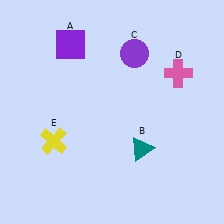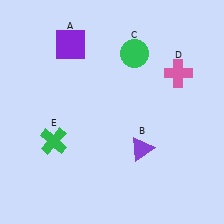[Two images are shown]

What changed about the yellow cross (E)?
In Image 1, E is yellow. In Image 2, it changed to green.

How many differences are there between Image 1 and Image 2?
There are 3 differences between the two images.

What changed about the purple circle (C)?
In Image 1, C is purple. In Image 2, it changed to green.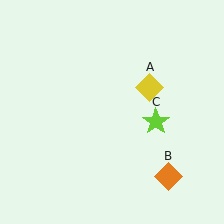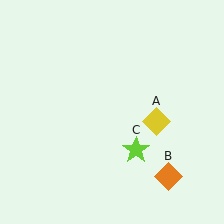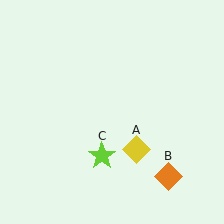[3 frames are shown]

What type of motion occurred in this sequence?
The yellow diamond (object A), lime star (object C) rotated clockwise around the center of the scene.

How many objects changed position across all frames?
2 objects changed position: yellow diamond (object A), lime star (object C).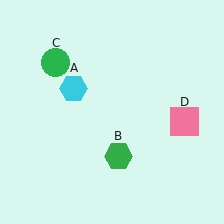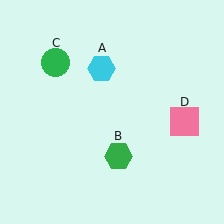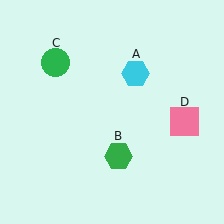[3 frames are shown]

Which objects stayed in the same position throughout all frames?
Green hexagon (object B) and green circle (object C) and pink square (object D) remained stationary.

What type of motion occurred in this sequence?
The cyan hexagon (object A) rotated clockwise around the center of the scene.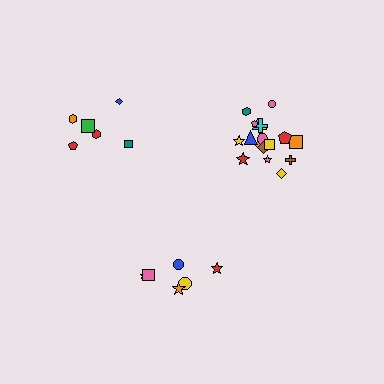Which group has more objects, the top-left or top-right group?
The top-right group.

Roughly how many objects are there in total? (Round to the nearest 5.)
Roughly 30 objects in total.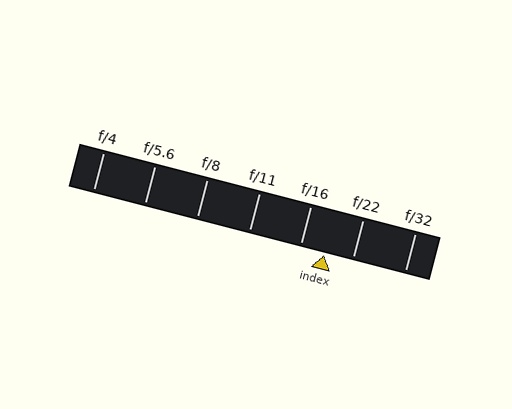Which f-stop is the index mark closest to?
The index mark is closest to f/16.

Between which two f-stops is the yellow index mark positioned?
The index mark is between f/16 and f/22.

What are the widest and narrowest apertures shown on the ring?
The widest aperture shown is f/4 and the narrowest is f/32.